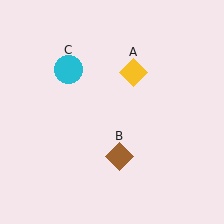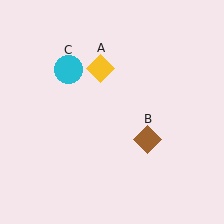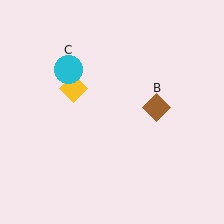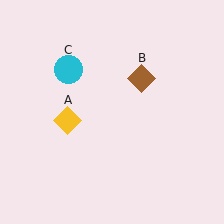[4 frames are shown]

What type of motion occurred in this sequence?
The yellow diamond (object A), brown diamond (object B) rotated counterclockwise around the center of the scene.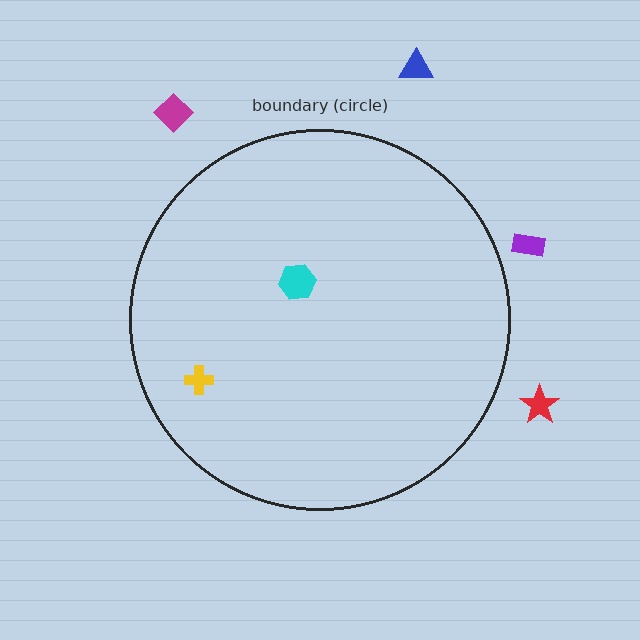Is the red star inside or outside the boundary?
Outside.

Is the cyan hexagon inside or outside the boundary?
Inside.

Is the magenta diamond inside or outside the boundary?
Outside.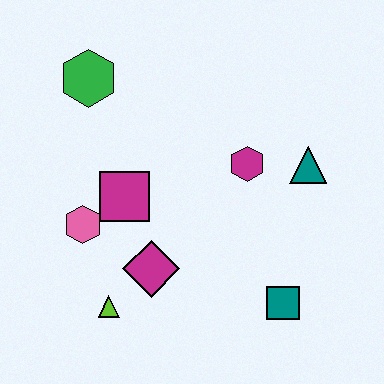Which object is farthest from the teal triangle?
The lime triangle is farthest from the teal triangle.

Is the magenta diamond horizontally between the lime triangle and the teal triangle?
Yes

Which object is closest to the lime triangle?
The magenta diamond is closest to the lime triangle.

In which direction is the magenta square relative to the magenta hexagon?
The magenta square is to the left of the magenta hexagon.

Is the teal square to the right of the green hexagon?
Yes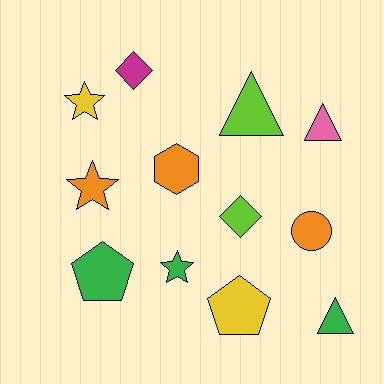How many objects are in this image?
There are 12 objects.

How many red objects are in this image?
There are no red objects.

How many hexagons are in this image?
There is 1 hexagon.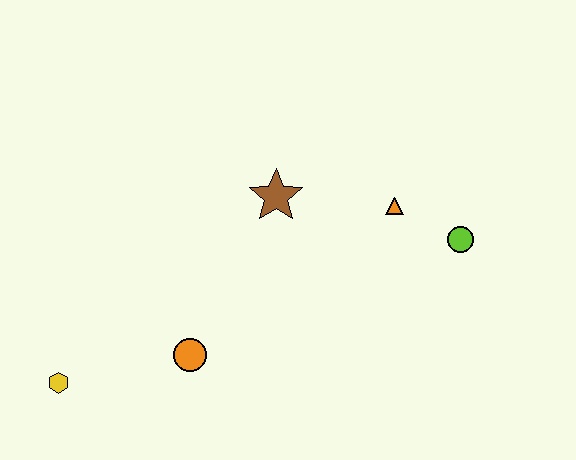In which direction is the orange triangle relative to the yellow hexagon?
The orange triangle is to the right of the yellow hexagon.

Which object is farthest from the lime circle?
The yellow hexagon is farthest from the lime circle.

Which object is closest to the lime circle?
The orange triangle is closest to the lime circle.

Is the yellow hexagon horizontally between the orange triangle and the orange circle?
No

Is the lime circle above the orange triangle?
No